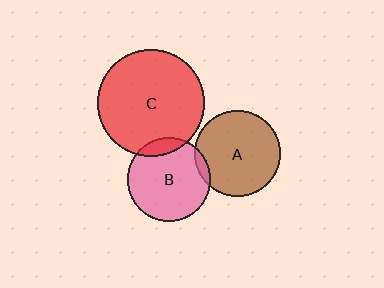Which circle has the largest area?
Circle C (red).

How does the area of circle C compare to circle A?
Approximately 1.5 times.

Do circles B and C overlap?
Yes.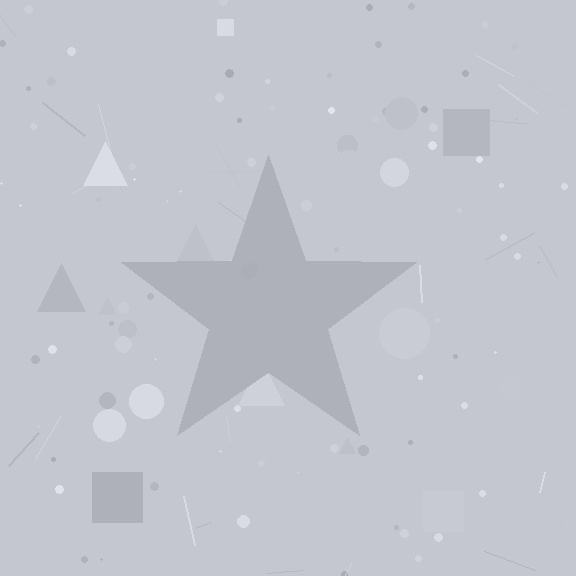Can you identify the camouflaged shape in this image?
The camouflaged shape is a star.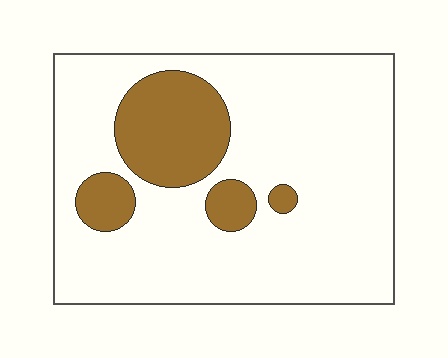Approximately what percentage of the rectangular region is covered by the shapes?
Approximately 20%.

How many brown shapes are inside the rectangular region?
4.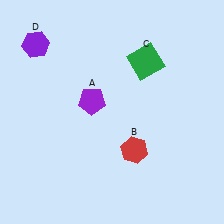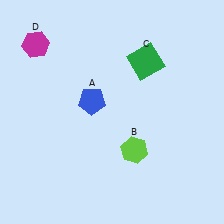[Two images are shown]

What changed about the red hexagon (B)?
In Image 1, B is red. In Image 2, it changed to lime.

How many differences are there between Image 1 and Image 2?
There are 3 differences between the two images.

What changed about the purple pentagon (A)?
In Image 1, A is purple. In Image 2, it changed to blue.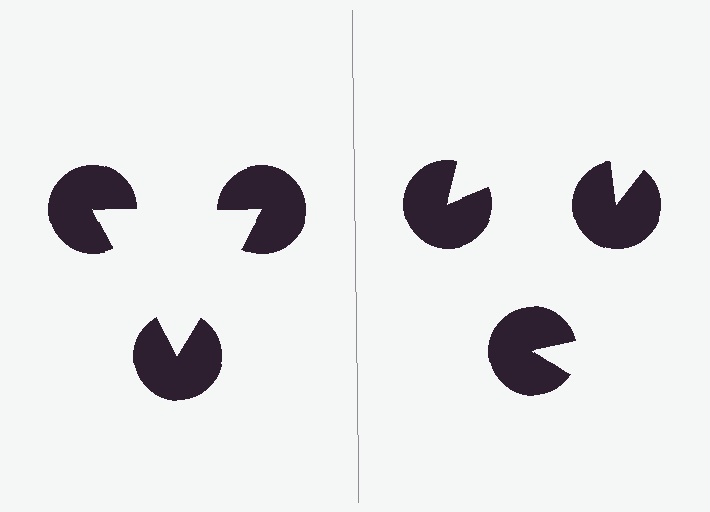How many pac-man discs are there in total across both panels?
6 — 3 on each side.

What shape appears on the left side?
An illusory triangle.